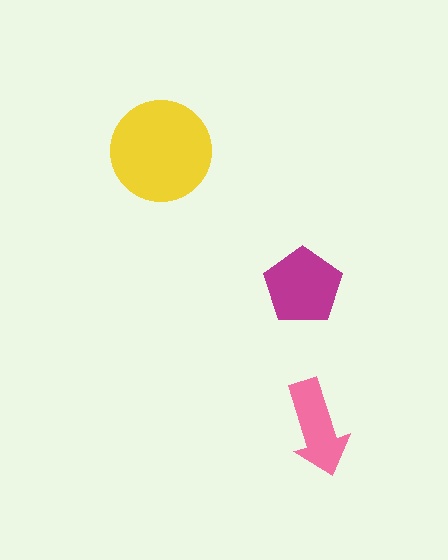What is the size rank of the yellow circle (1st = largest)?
1st.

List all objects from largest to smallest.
The yellow circle, the magenta pentagon, the pink arrow.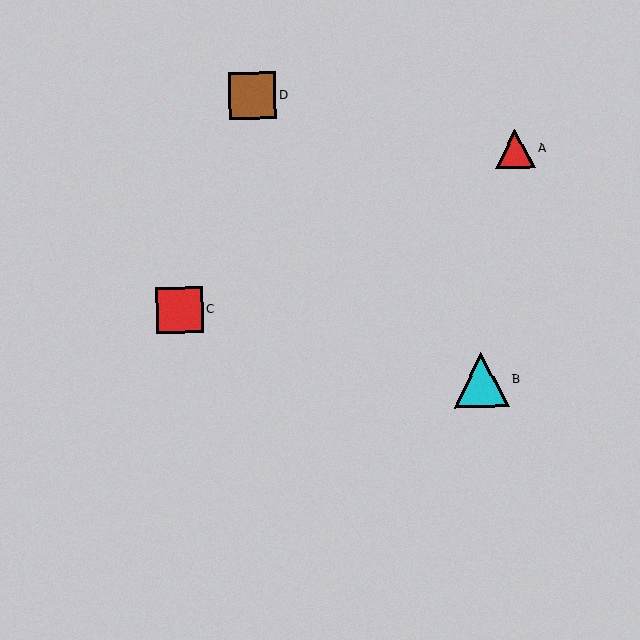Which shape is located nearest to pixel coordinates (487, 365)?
The cyan triangle (labeled B) at (481, 380) is nearest to that location.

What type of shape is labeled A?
Shape A is a red triangle.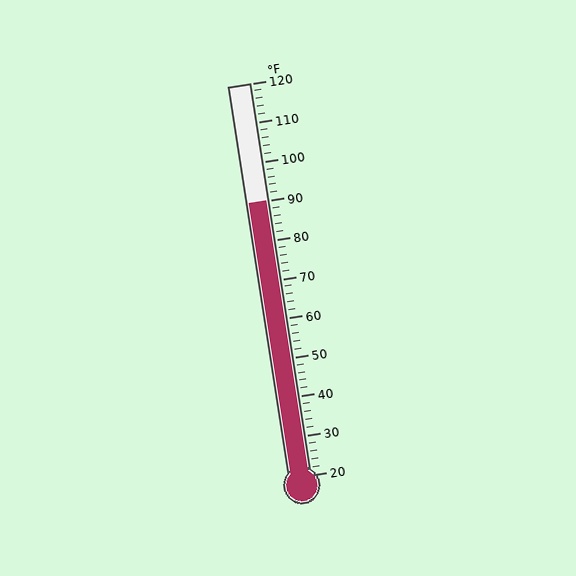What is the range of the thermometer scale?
The thermometer scale ranges from 20°F to 120°F.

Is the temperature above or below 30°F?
The temperature is above 30°F.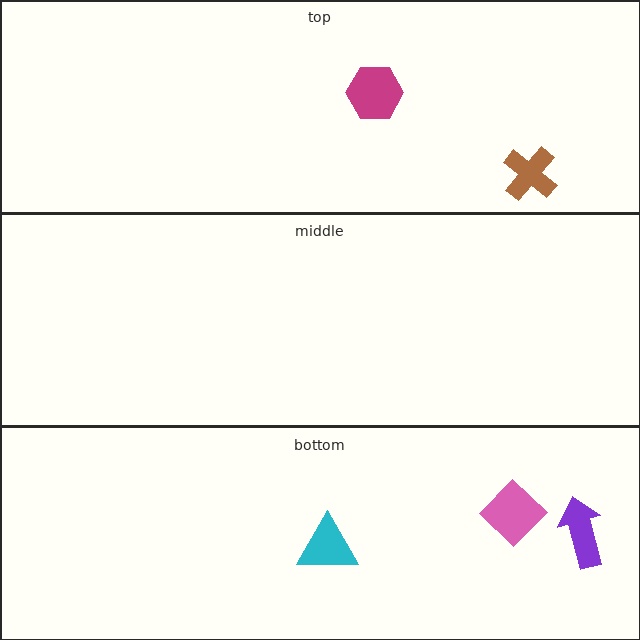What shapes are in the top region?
The brown cross, the magenta hexagon.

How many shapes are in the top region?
2.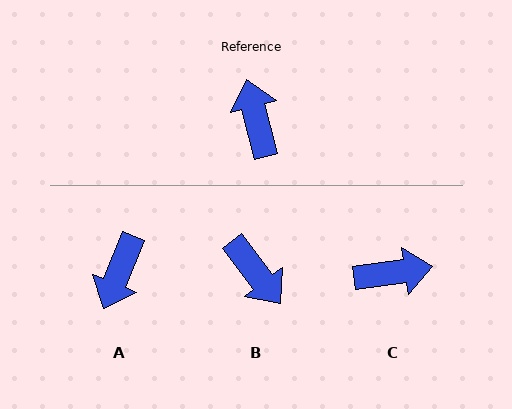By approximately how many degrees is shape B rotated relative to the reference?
Approximately 156 degrees clockwise.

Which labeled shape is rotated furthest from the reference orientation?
B, about 156 degrees away.